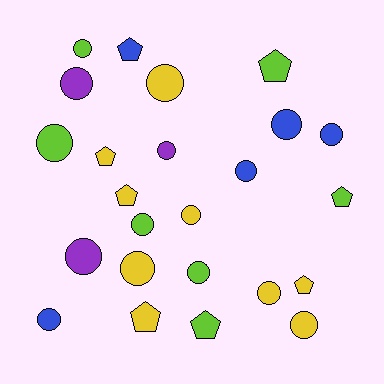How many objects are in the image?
There are 24 objects.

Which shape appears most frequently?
Circle, with 16 objects.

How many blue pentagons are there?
There is 1 blue pentagon.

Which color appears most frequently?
Yellow, with 9 objects.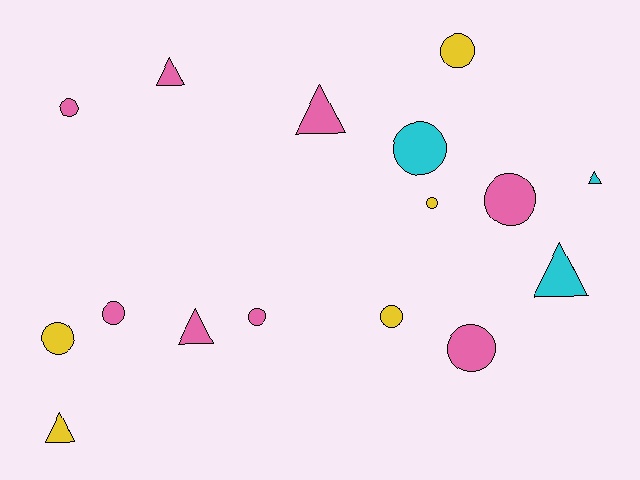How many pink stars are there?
There are no pink stars.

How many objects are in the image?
There are 16 objects.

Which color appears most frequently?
Pink, with 8 objects.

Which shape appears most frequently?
Circle, with 10 objects.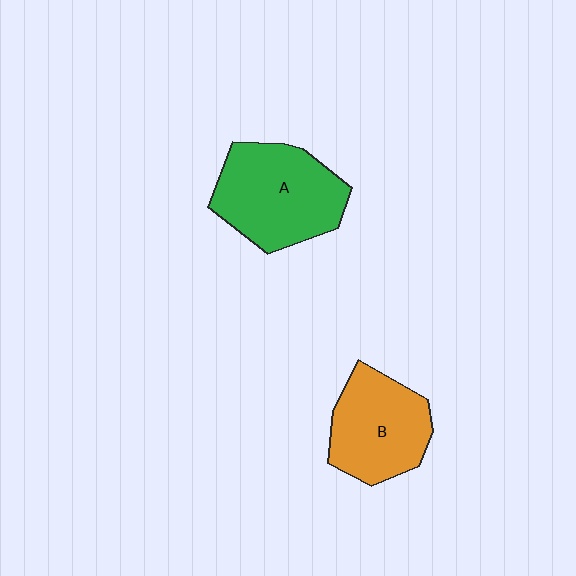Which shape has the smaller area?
Shape B (orange).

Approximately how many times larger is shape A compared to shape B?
Approximately 1.2 times.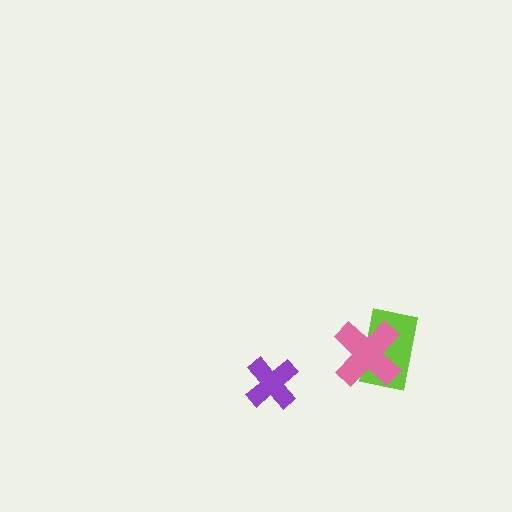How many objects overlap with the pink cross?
1 object overlaps with the pink cross.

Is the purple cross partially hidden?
No, no other shape covers it.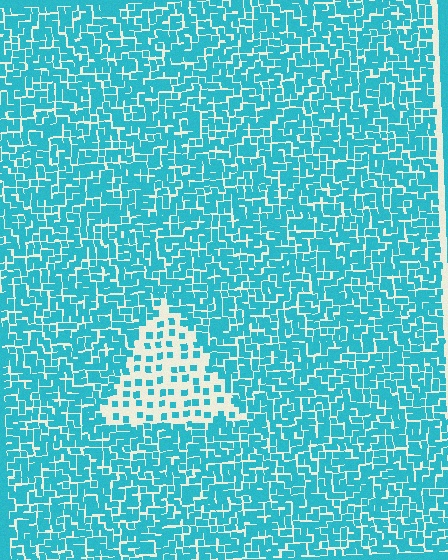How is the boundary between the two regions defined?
The boundary is defined by a change in element density (approximately 2.8x ratio). All elements are the same color, size, and shape.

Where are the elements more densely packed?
The elements are more densely packed outside the triangle boundary.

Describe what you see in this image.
The image contains small cyan elements arranged at two different densities. A triangle-shaped region is visible where the elements are less densely packed than the surrounding area.